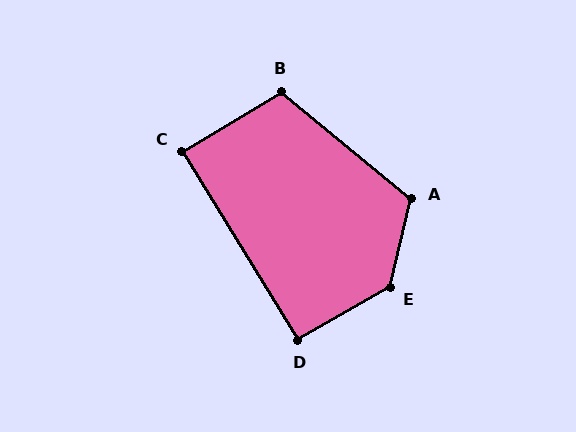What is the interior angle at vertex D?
Approximately 92 degrees (approximately right).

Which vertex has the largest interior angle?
E, at approximately 133 degrees.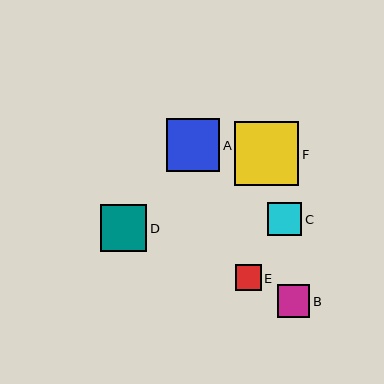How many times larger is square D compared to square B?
Square D is approximately 1.4 times the size of square B.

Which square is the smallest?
Square E is the smallest with a size of approximately 26 pixels.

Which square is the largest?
Square F is the largest with a size of approximately 64 pixels.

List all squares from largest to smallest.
From largest to smallest: F, A, D, C, B, E.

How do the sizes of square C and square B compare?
Square C and square B are approximately the same size.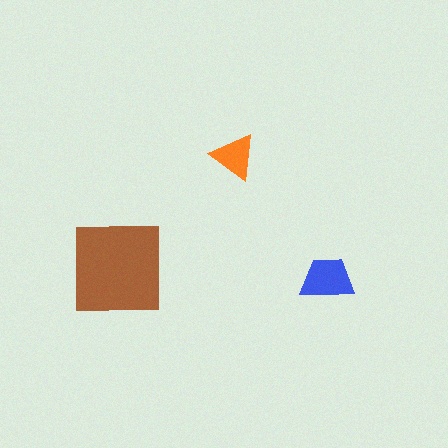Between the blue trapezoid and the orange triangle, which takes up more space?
The blue trapezoid.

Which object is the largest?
The brown square.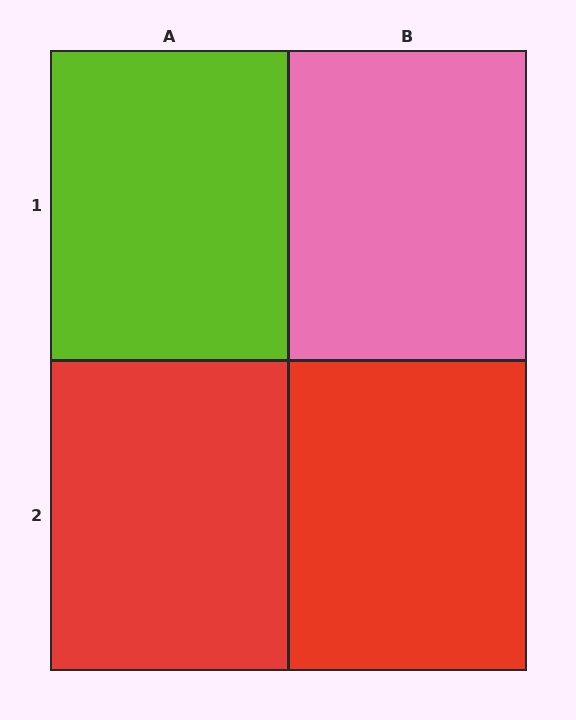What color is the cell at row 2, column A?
Red.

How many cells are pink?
1 cell is pink.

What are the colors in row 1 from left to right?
Lime, pink.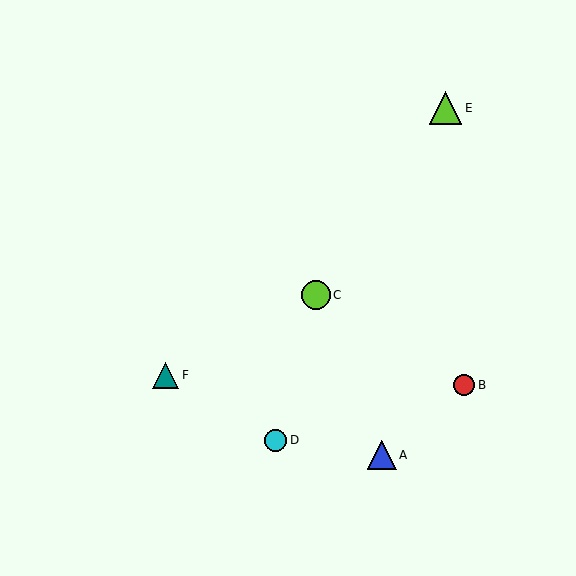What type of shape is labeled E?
Shape E is a lime triangle.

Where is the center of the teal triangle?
The center of the teal triangle is at (166, 375).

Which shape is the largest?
The lime triangle (labeled E) is the largest.